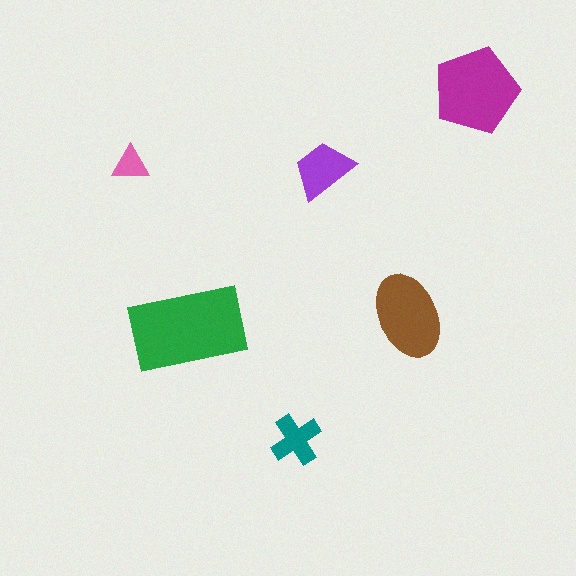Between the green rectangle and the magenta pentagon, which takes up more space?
The green rectangle.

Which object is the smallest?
The pink triangle.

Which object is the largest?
The green rectangle.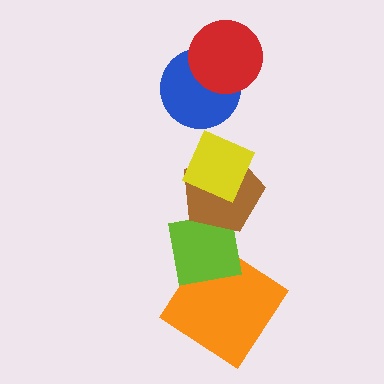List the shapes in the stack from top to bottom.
From top to bottom: the red circle, the blue circle, the yellow diamond, the brown pentagon, the lime square, the orange diamond.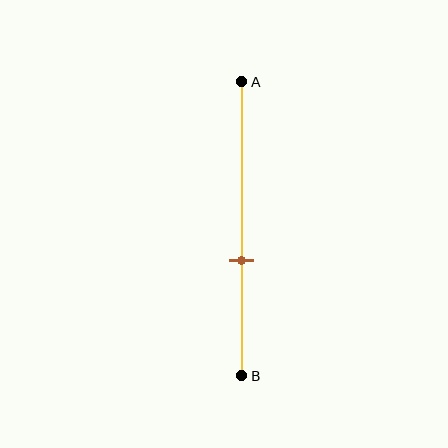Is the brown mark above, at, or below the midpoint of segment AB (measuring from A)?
The brown mark is below the midpoint of segment AB.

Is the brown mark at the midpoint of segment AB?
No, the mark is at about 60% from A, not at the 50% midpoint.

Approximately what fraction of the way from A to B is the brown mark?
The brown mark is approximately 60% of the way from A to B.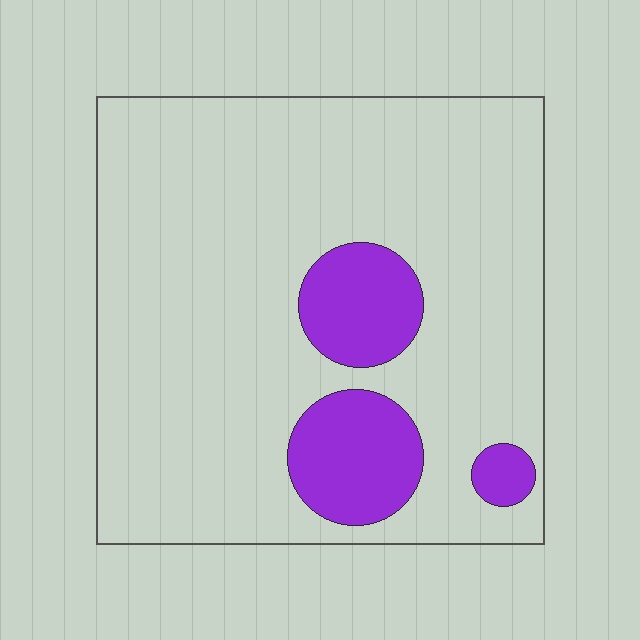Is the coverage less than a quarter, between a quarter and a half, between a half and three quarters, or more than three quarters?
Less than a quarter.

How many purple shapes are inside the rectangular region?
3.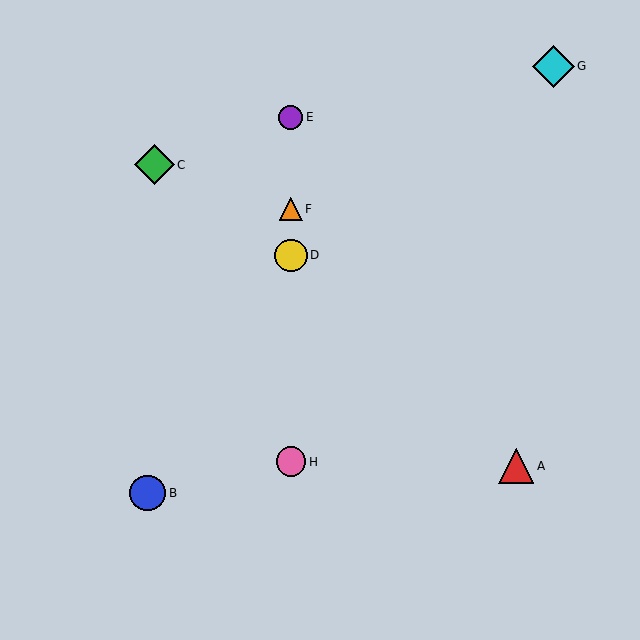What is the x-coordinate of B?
Object B is at x≈148.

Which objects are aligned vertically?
Objects D, E, F, H are aligned vertically.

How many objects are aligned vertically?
4 objects (D, E, F, H) are aligned vertically.